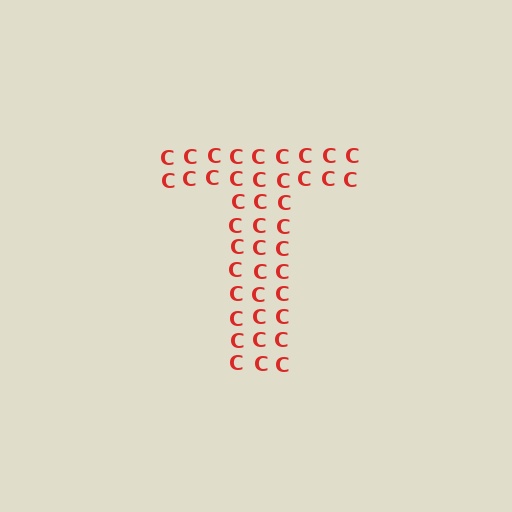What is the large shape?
The large shape is the letter T.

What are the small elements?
The small elements are letter C's.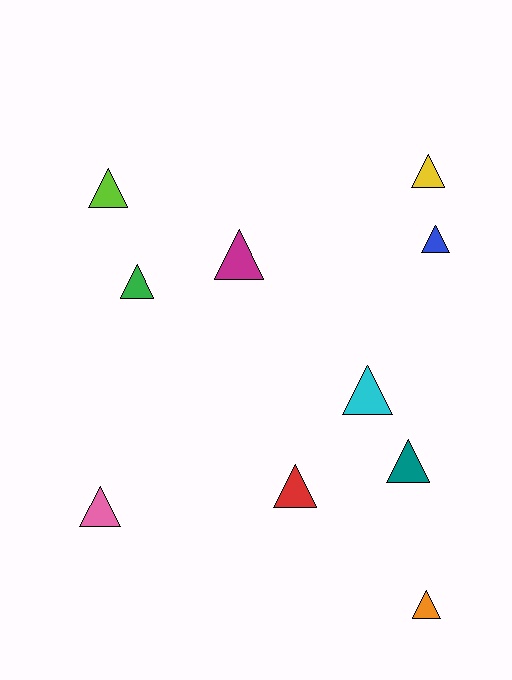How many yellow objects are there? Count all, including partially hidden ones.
There is 1 yellow object.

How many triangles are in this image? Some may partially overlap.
There are 10 triangles.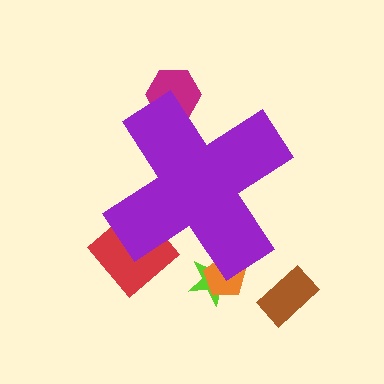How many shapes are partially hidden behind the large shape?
4 shapes are partially hidden.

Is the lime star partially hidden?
Yes, the lime star is partially hidden behind the purple cross.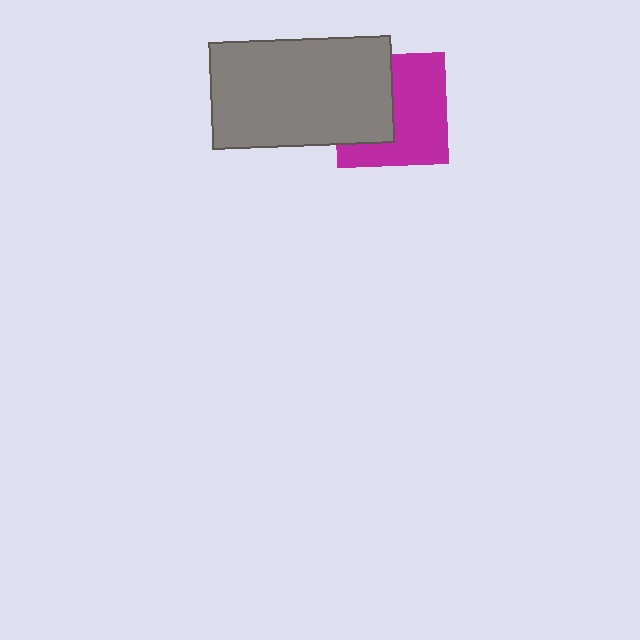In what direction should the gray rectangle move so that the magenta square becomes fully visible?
The gray rectangle should move left. That is the shortest direction to clear the overlap and leave the magenta square fully visible.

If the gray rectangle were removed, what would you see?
You would see the complete magenta square.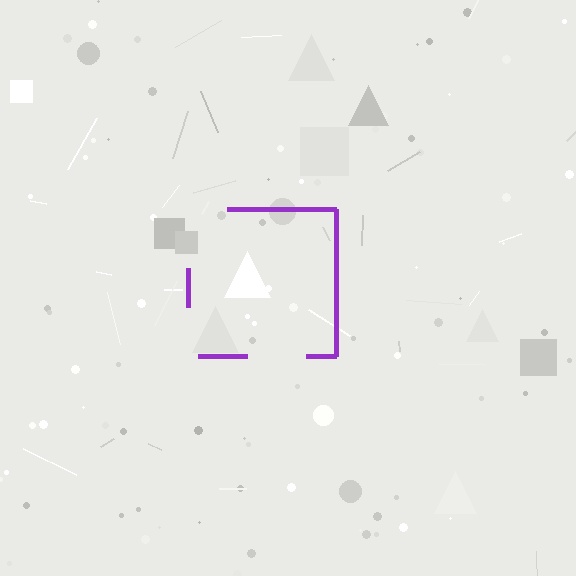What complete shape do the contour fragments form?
The contour fragments form a square.